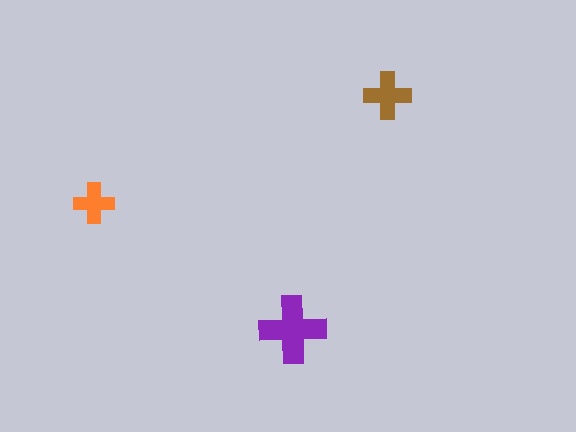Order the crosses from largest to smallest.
the purple one, the brown one, the orange one.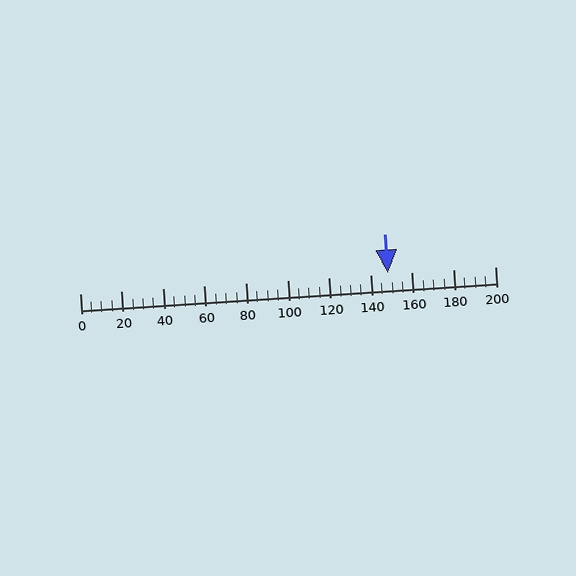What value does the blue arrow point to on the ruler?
The blue arrow points to approximately 148.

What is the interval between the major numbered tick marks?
The major tick marks are spaced 20 units apart.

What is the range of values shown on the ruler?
The ruler shows values from 0 to 200.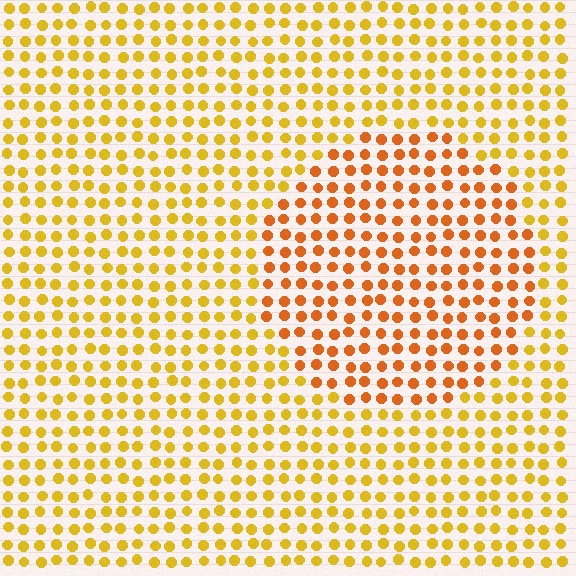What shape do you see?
I see a circle.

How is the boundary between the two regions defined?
The boundary is defined purely by a slight shift in hue (about 27 degrees). Spacing, size, and orientation are identical on both sides.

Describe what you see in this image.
The image is filled with small yellow elements in a uniform arrangement. A circle-shaped region is visible where the elements are tinted to a slightly different hue, forming a subtle color boundary.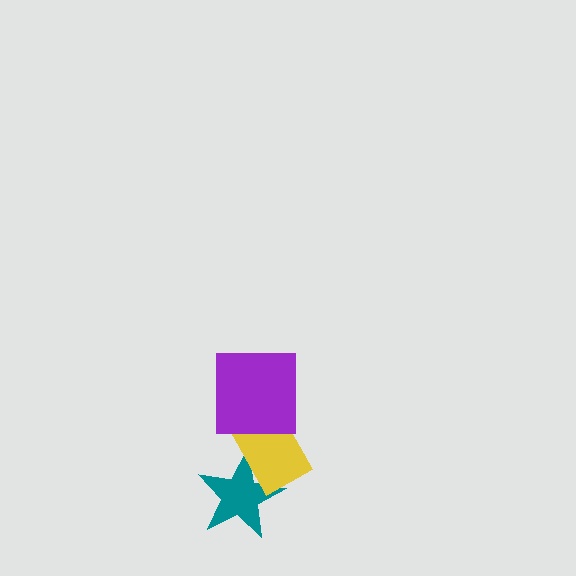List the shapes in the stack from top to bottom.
From top to bottom: the purple square, the yellow rectangle, the teal star.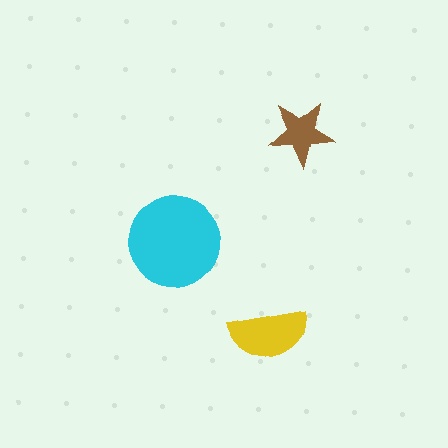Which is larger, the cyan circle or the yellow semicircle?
The cyan circle.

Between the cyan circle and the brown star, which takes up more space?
The cyan circle.